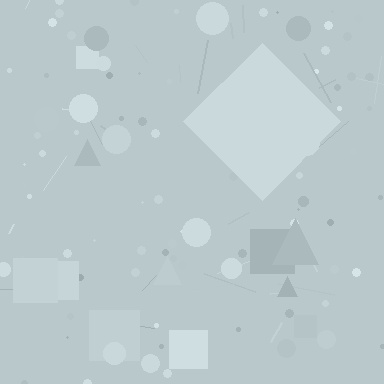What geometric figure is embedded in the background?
A diamond is embedded in the background.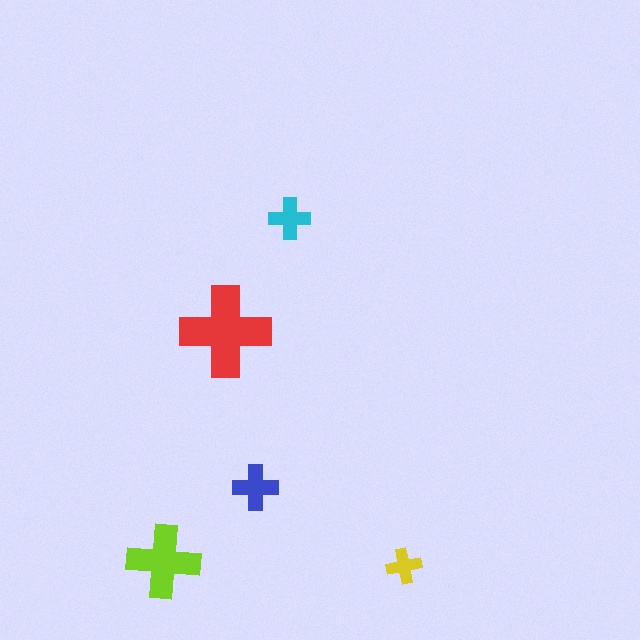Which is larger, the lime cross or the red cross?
The red one.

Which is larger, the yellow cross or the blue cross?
The blue one.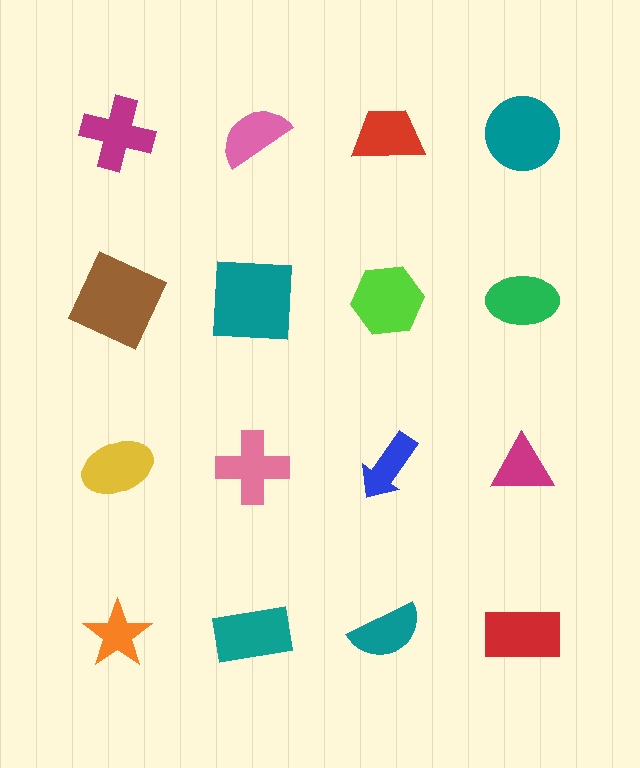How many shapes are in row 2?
4 shapes.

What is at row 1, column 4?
A teal circle.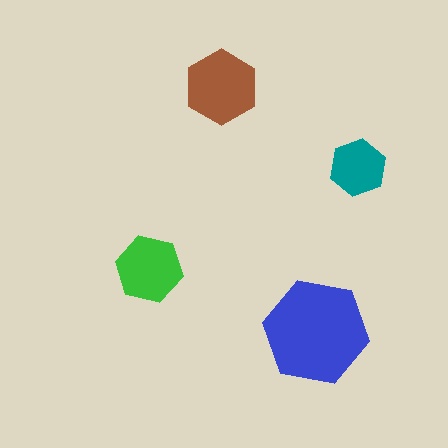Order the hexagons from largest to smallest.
the blue one, the brown one, the green one, the teal one.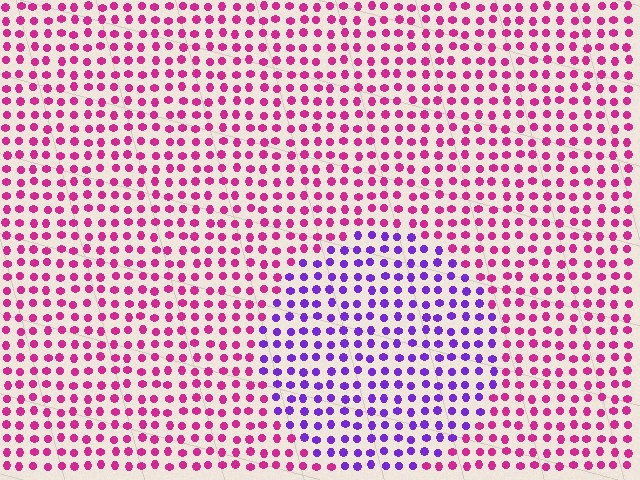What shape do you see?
I see a circle.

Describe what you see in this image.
The image is filled with small magenta elements in a uniform arrangement. A circle-shaped region is visible where the elements are tinted to a slightly different hue, forming a subtle color boundary.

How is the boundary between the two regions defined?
The boundary is defined purely by a slight shift in hue (about 55 degrees). Spacing, size, and orientation are identical on both sides.